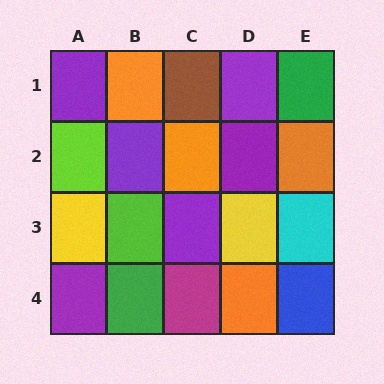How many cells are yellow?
2 cells are yellow.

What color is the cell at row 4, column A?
Purple.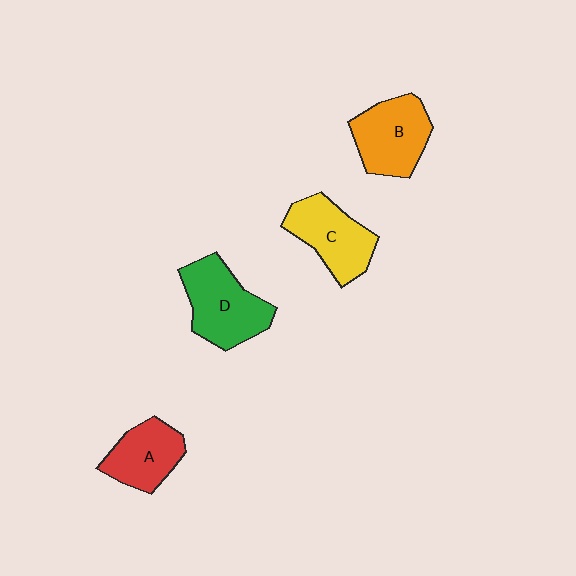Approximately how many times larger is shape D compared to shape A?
Approximately 1.3 times.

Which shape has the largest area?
Shape D (green).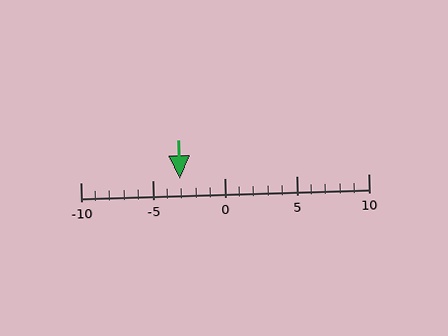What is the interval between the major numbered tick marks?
The major tick marks are spaced 5 units apart.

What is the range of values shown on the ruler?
The ruler shows values from -10 to 10.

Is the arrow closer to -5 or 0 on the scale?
The arrow is closer to -5.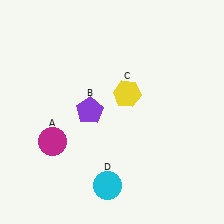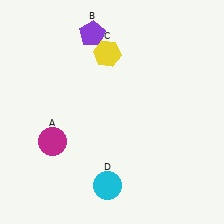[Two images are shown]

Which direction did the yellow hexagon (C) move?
The yellow hexagon (C) moved up.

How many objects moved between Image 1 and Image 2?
2 objects moved between the two images.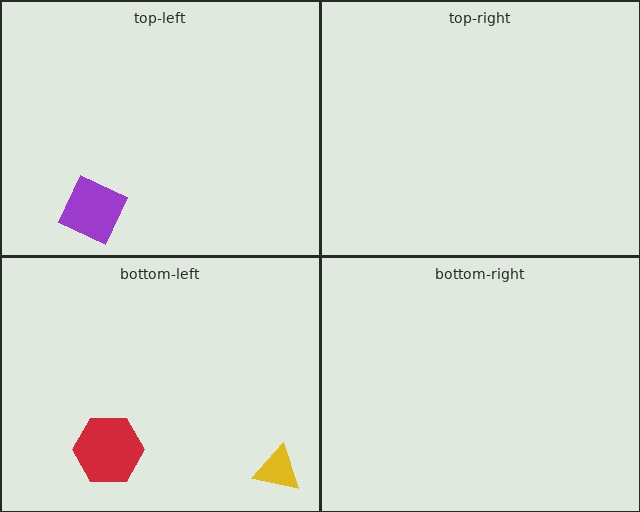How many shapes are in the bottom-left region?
2.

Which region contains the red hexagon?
The bottom-left region.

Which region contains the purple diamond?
The top-left region.